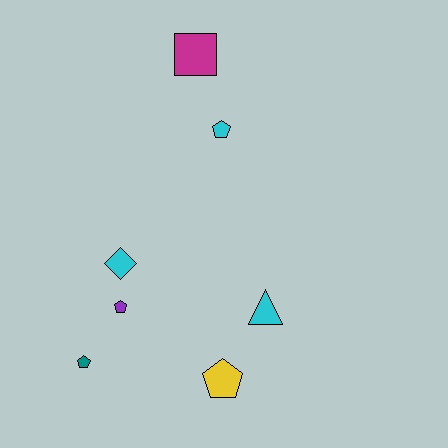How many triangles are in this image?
There is 1 triangle.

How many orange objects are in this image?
There are no orange objects.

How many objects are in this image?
There are 7 objects.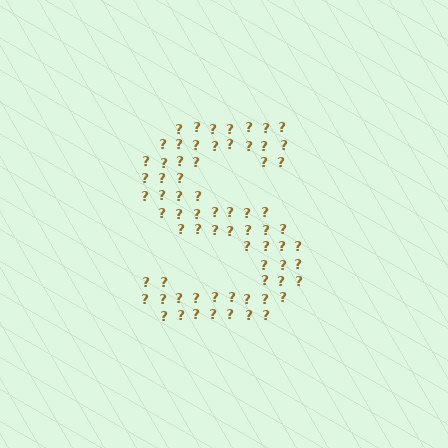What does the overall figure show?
The overall figure shows the letter S.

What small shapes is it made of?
It is made of small question marks.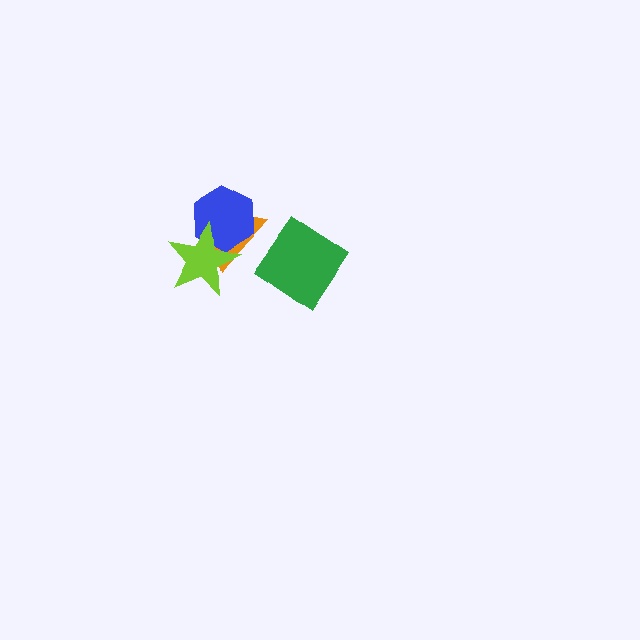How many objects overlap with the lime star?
2 objects overlap with the lime star.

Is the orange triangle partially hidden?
Yes, it is partially covered by another shape.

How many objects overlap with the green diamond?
1 object overlaps with the green diamond.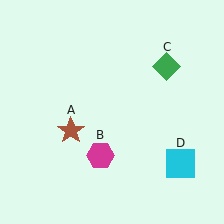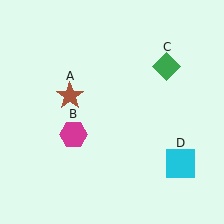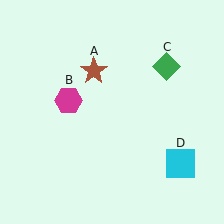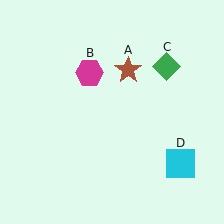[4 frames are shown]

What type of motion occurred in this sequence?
The brown star (object A), magenta hexagon (object B) rotated clockwise around the center of the scene.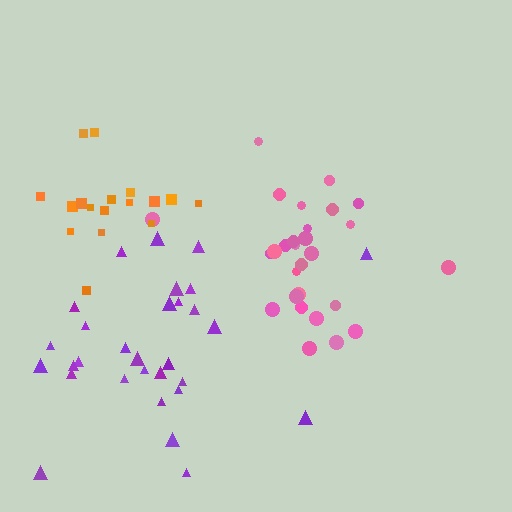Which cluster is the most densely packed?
Pink.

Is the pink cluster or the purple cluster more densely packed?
Pink.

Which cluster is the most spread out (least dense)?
Purple.